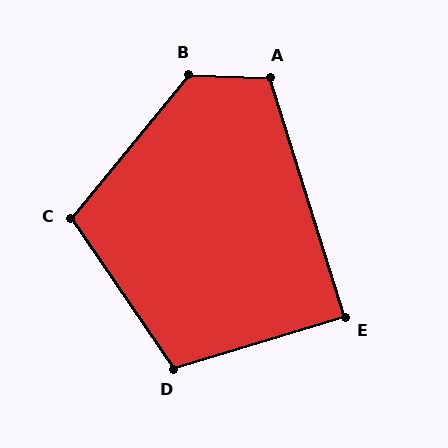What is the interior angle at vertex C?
Approximately 106 degrees (obtuse).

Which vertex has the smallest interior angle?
E, at approximately 89 degrees.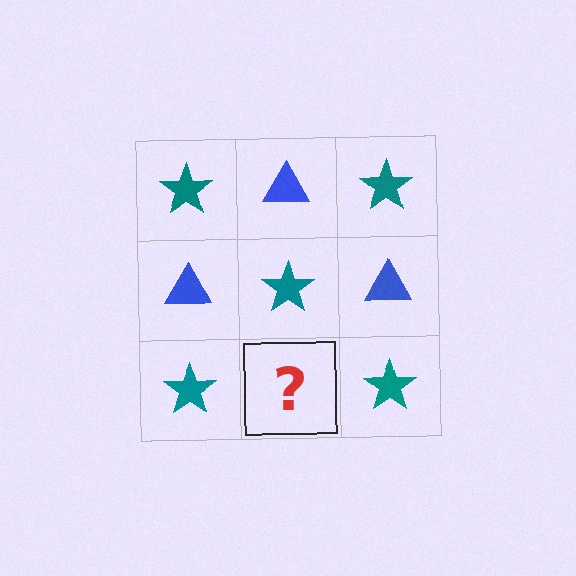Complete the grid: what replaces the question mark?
The question mark should be replaced with a blue triangle.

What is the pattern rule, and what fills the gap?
The rule is that it alternates teal star and blue triangle in a checkerboard pattern. The gap should be filled with a blue triangle.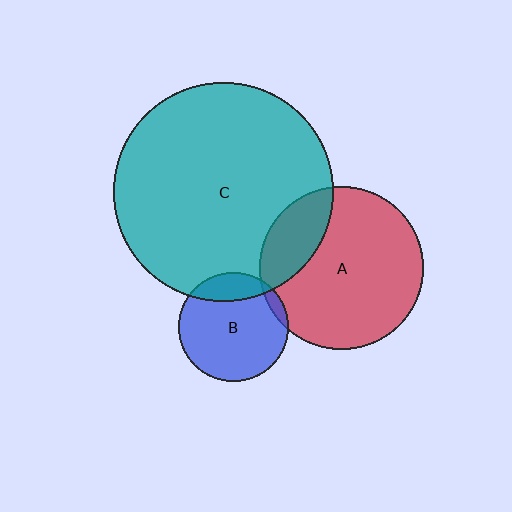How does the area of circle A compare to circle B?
Approximately 2.2 times.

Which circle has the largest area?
Circle C (teal).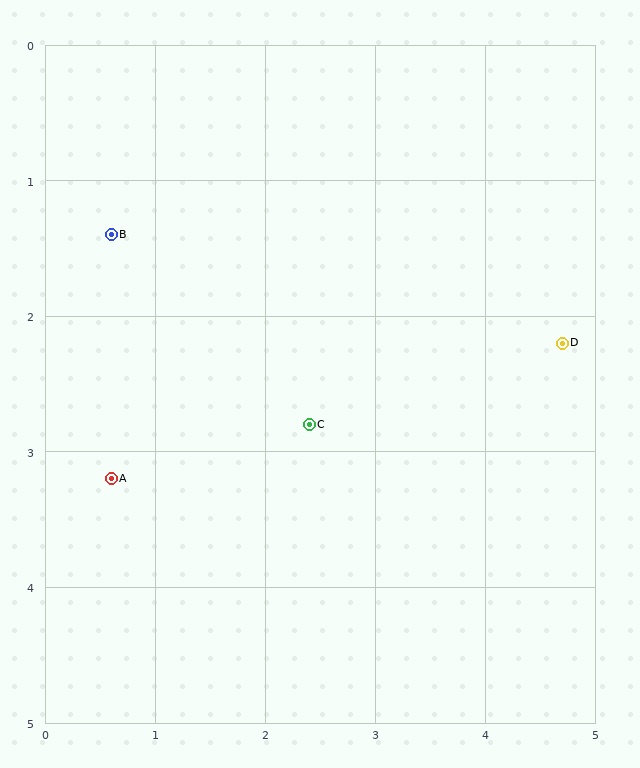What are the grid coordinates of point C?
Point C is at approximately (2.4, 2.8).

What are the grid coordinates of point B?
Point B is at approximately (0.6, 1.4).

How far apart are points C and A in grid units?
Points C and A are about 1.8 grid units apart.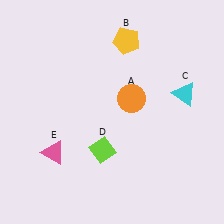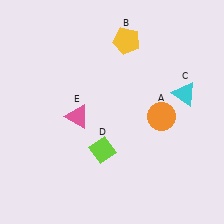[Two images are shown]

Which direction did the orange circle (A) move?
The orange circle (A) moved right.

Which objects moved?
The objects that moved are: the orange circle (A), the pink triangle (E).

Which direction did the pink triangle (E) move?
The pink triangle (E) moved up.